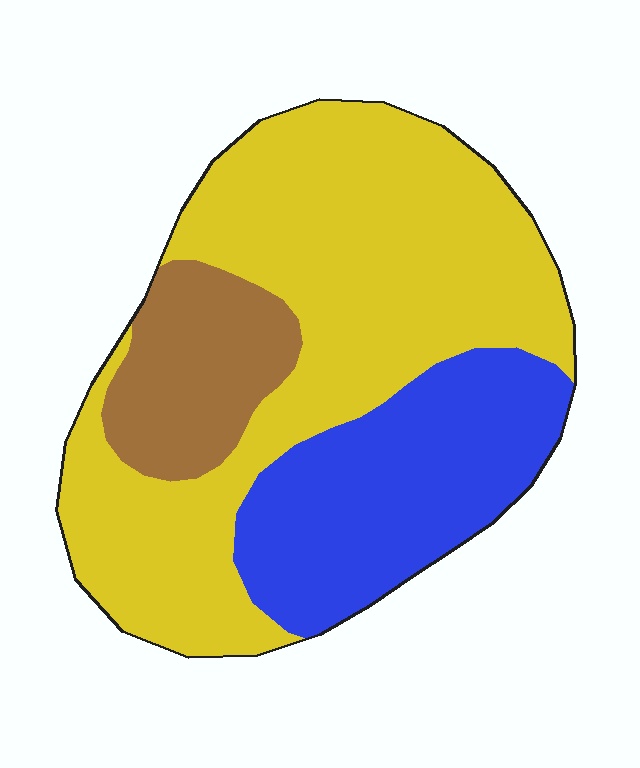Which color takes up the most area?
Yellow, at roughly 60%.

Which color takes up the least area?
Brown, at roughly 15%.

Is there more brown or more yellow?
Yellow.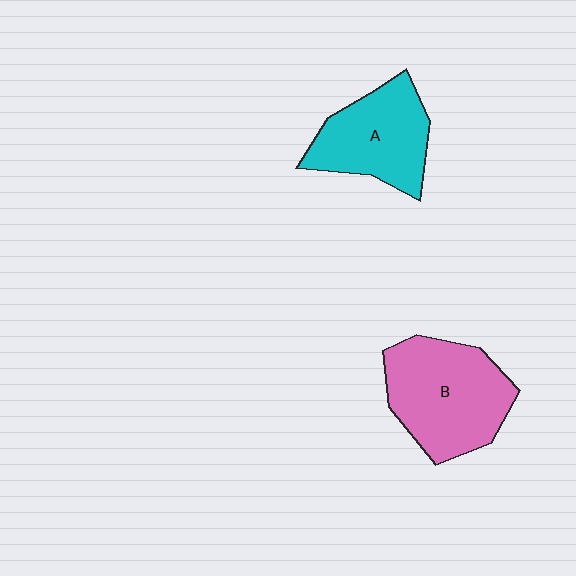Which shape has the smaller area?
Shape A (cyan).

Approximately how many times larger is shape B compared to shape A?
Approximately 1.3 times.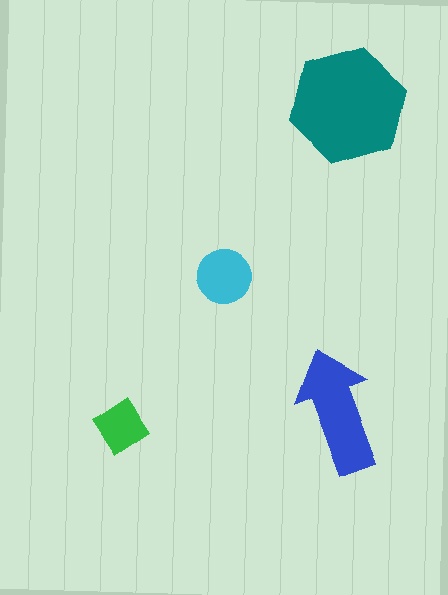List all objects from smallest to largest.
The green diamond, the cyan circle, the blue arrow, the teal hexagon.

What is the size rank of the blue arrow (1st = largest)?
2nd.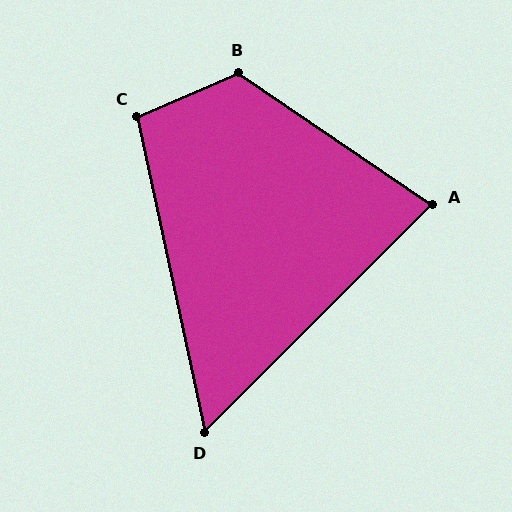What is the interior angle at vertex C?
Approximately 101 degrees (obtuse).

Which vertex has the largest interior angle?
B, at approximately 123 degrees.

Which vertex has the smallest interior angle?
D, at approximately 57 degrees.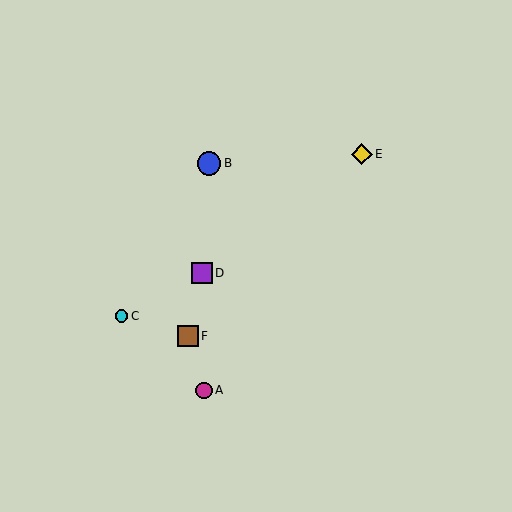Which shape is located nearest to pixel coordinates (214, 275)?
The purple square (labeled D) at (202, 273) is nearest to that location.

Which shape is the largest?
The blue circle (labeled B) is the largest.